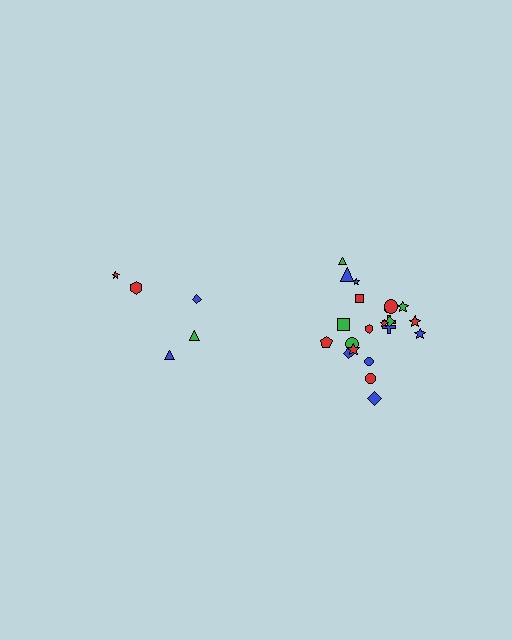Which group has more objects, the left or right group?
The right group.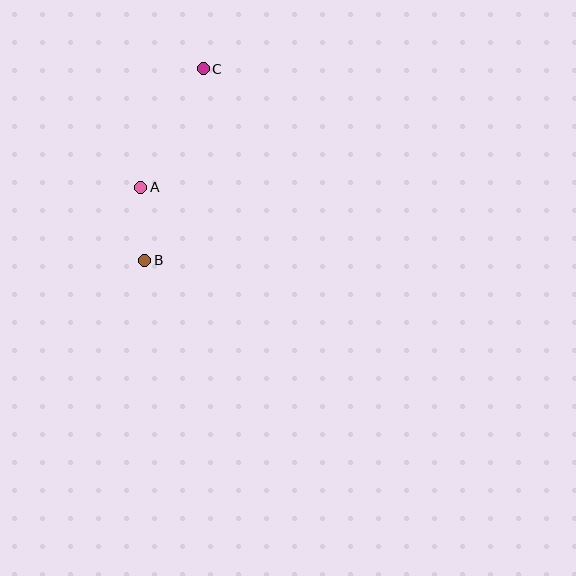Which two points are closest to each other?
Points A and B are closest to each other.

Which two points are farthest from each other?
Points B and C are farthest from each other.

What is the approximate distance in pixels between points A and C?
The distance between A and C is approximately 134 pixels.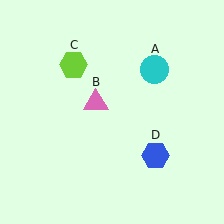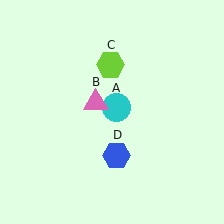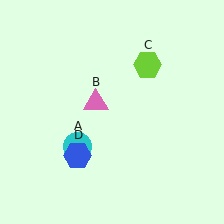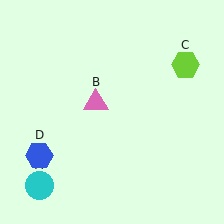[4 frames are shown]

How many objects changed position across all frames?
3 objects changed position: cyan circle (object A), lime hexagon (object C), blue hexagon (object D).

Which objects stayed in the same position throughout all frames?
Pink triangle (object B) remained stationary.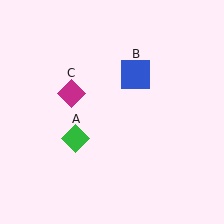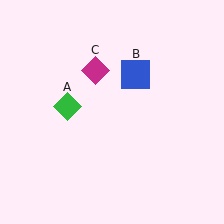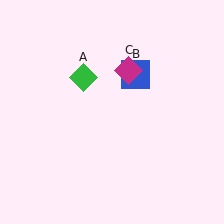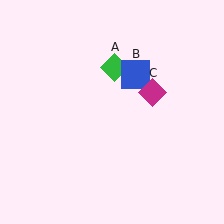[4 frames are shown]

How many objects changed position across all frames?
2 objects changed position: green diamond (object A), magenta diamond (object C).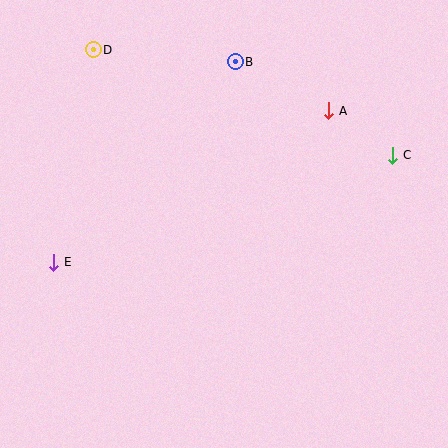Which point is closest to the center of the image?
Point A at (329, 111) is closest to the center.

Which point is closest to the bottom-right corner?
Point C is closest to the bottom-right corner.